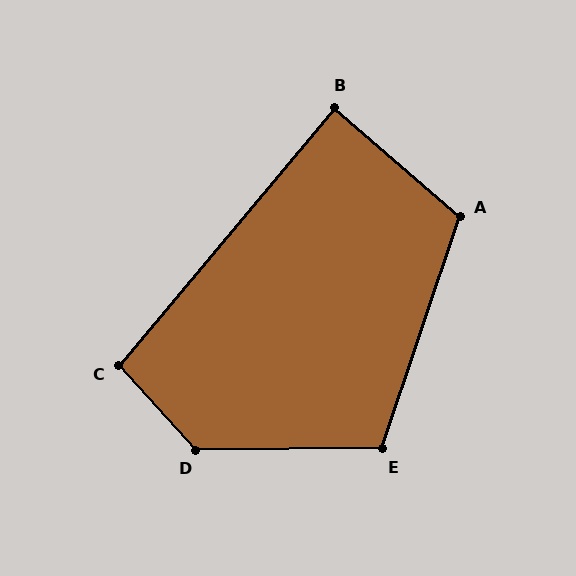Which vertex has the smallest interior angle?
B, at approximately 89 degrees.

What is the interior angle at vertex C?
Approximately 98 degrees (obtuse).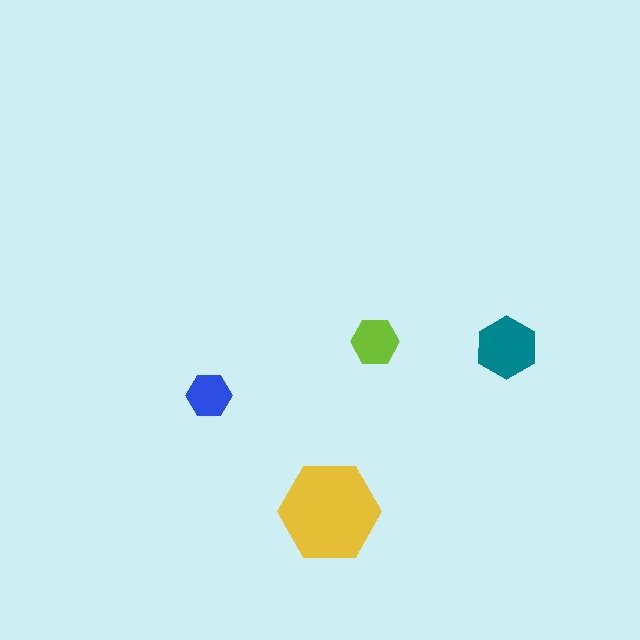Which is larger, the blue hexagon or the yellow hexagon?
The yellow one.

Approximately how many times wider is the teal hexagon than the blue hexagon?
About 1.5 times wider.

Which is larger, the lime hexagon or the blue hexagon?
The lime one.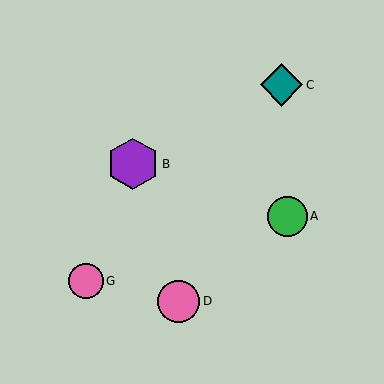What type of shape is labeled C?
Shape C is a teal diamond.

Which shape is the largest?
The purple hexagon (labeled B) is the largest.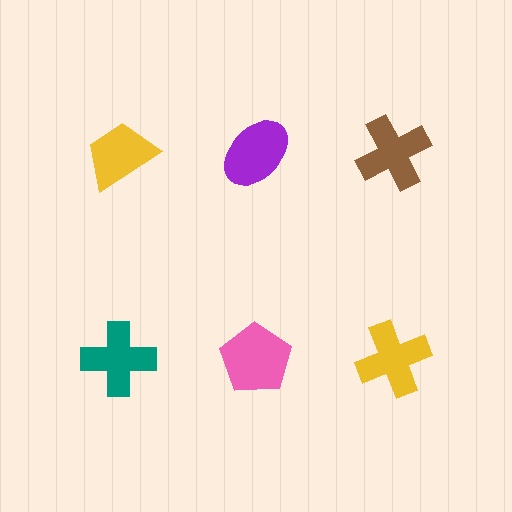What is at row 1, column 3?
A brown cross.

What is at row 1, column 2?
A purple ellipse.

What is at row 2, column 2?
A pink pentagon.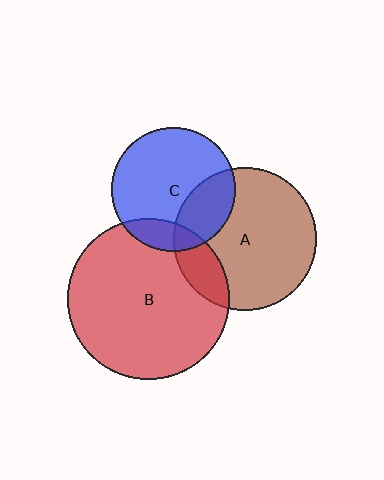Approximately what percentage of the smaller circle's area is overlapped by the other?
Approximately 15%.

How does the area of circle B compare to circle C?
Approximately 1.7 times.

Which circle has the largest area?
Circle B (red).